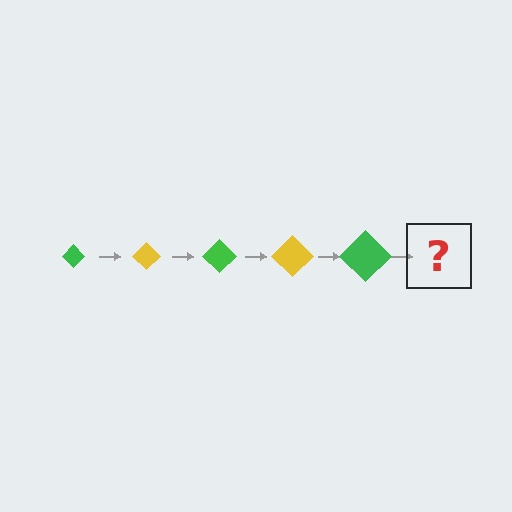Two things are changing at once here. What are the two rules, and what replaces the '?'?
The two rules are that the diamond grows larger each step and the color cycles through green and yellow. The '?' should be a yellow diamond, larger than the previous one.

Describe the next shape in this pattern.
It should be a yellow diamond, larger than the previous one.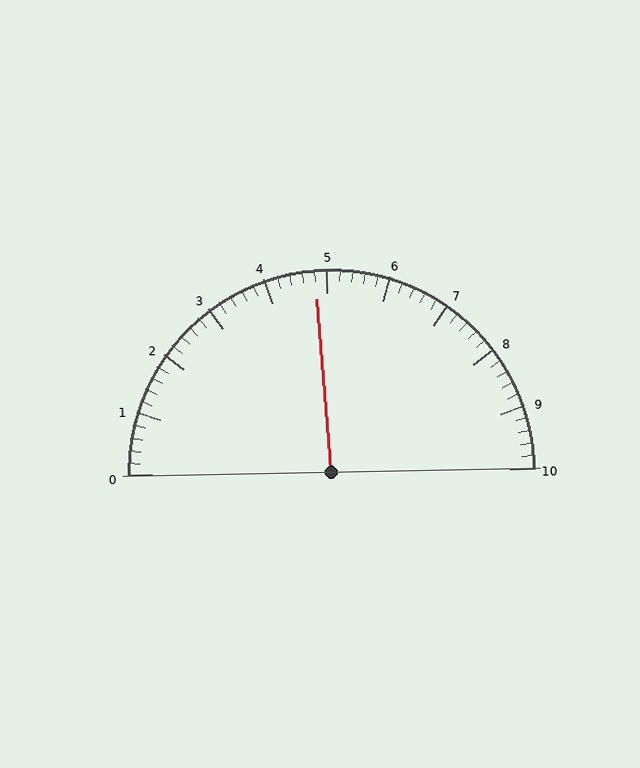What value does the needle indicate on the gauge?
The needle indicates approximately 4.8.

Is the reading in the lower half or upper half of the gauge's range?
The reading is in the lower half of the range (0 to 10).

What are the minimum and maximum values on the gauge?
The gauge ranges from 0 to 10.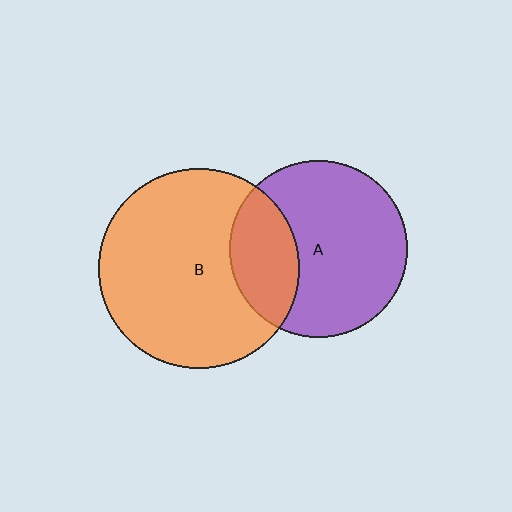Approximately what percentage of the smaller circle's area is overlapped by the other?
Approximately 30%.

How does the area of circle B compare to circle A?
Approximately 1.3 times.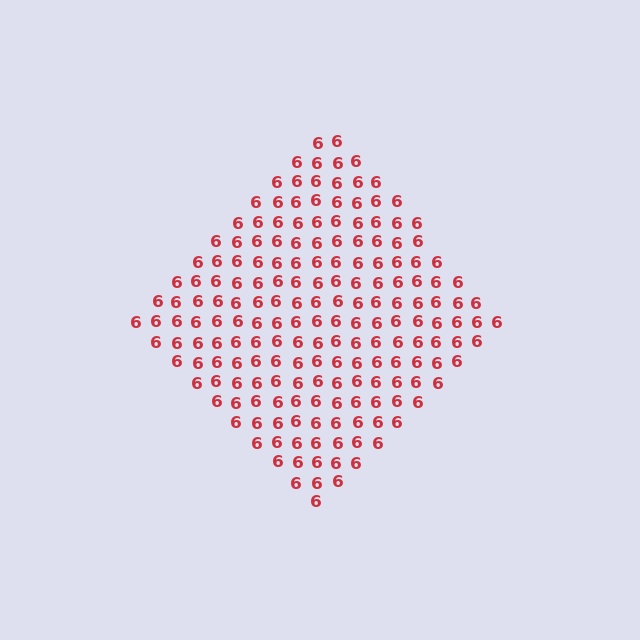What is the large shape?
The large shape is a diamond.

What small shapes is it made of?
It is made of small digit 6's.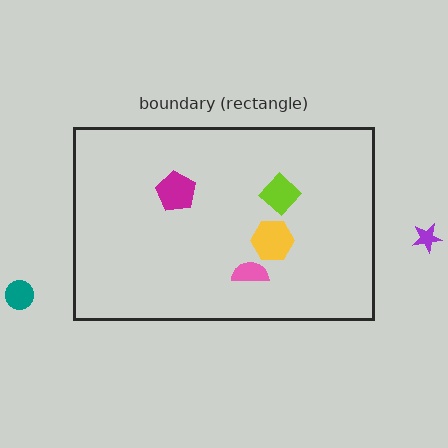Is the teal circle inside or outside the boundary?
Outside.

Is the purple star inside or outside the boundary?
Outside.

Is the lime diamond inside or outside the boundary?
Inside.